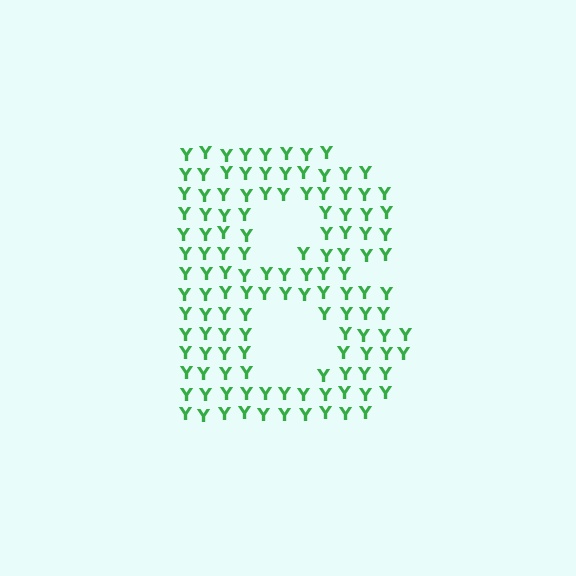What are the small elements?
The small elements are letter Y's.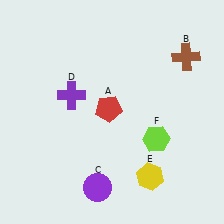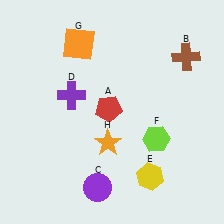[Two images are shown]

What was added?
An orange square (G), an orange star (H) were added in Image 2.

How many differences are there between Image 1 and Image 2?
There are 2 differences between the two images.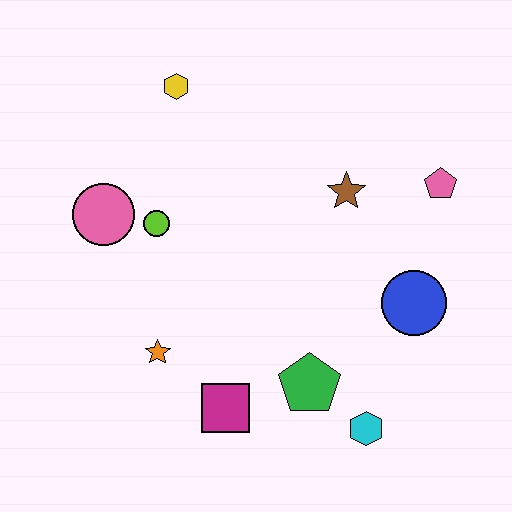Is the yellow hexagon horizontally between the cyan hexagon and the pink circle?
Yes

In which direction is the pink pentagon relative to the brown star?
The pink pentagon is to the right of the brown star.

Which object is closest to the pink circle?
The lime circle is closest to the pink circle.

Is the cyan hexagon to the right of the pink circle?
Yes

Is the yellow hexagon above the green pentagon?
Yes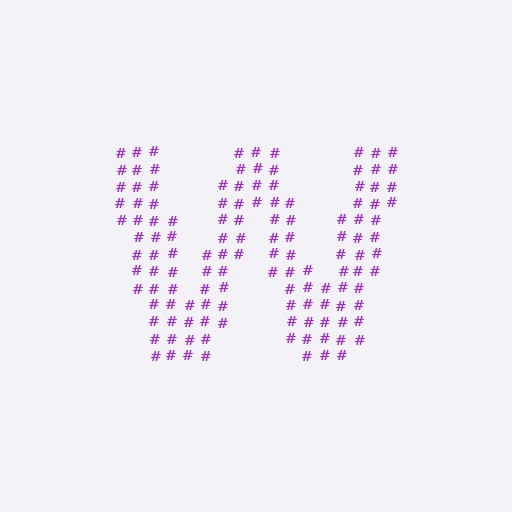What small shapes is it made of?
It is made of small hash symbols.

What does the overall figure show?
The overall figure shows the letter W.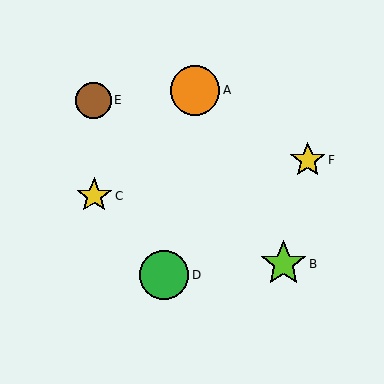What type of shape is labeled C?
Shape C is a yellow star.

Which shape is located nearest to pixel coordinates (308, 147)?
The yellow star (labeled F) at (308, 160) is nearest to that location.